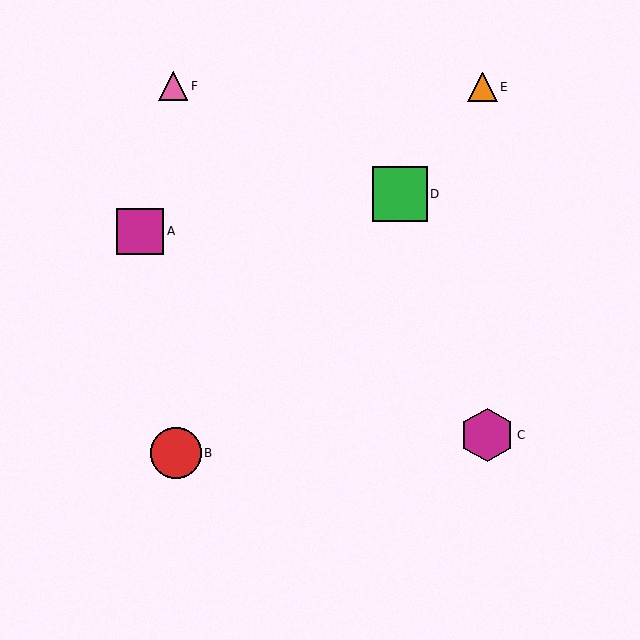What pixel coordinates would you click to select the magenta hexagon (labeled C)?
Click at (487, 435) to select the magenta hexagon C.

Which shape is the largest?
The green square (labeled D) is the largest.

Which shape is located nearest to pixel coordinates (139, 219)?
The magenta square (labeled A) at (140, 231) is nearest to that location.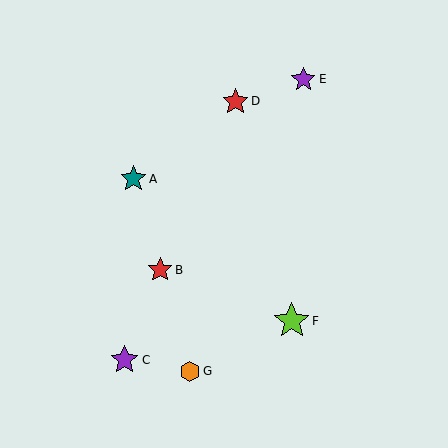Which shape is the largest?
The lime star (labeled F) is the largest.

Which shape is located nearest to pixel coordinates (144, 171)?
The teal star (labeled A) at (133, 179) is nearest to that location.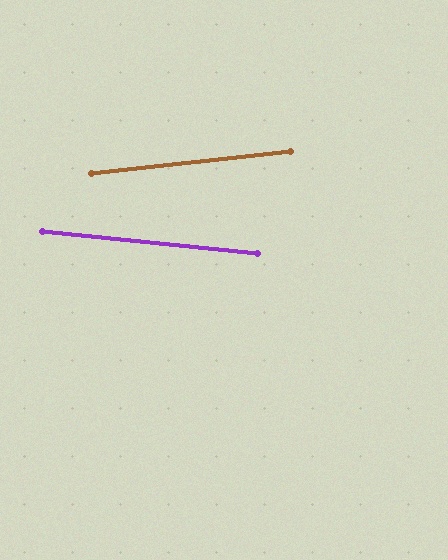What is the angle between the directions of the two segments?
Approximately 12 degrees.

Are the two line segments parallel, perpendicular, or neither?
Neither parallel nor perpendicular — they differ by about 12°.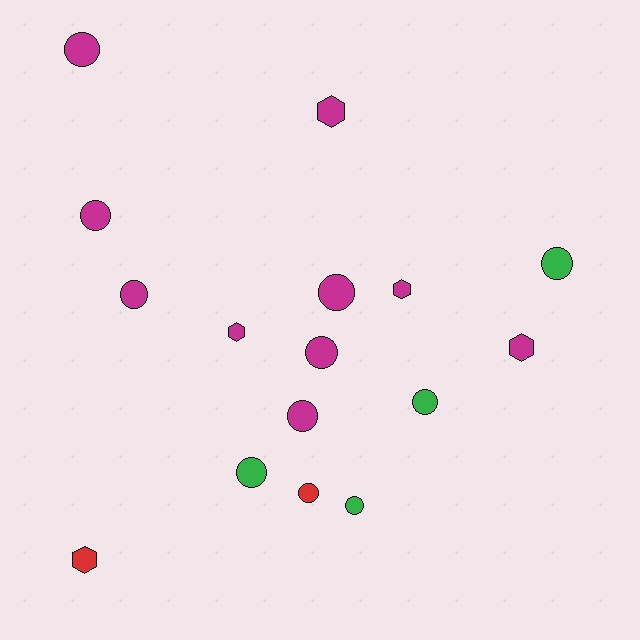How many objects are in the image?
There are 16 objects.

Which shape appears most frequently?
Circle, with 11 objects.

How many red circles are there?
There is 1 red circle.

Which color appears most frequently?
Magenta, with 10 objects.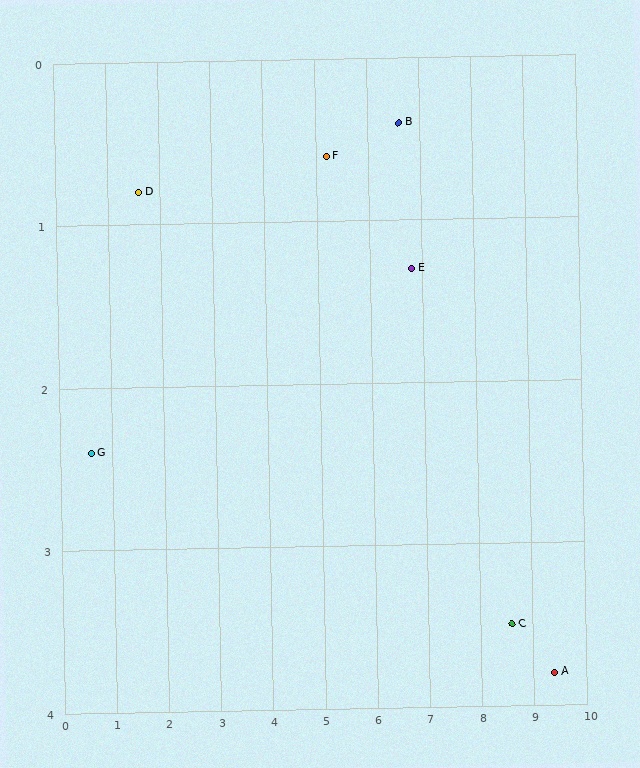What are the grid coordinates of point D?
Point D is at approximately (1.6, 0.8).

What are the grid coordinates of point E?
Point E is at approximately (6.8, 1.3).